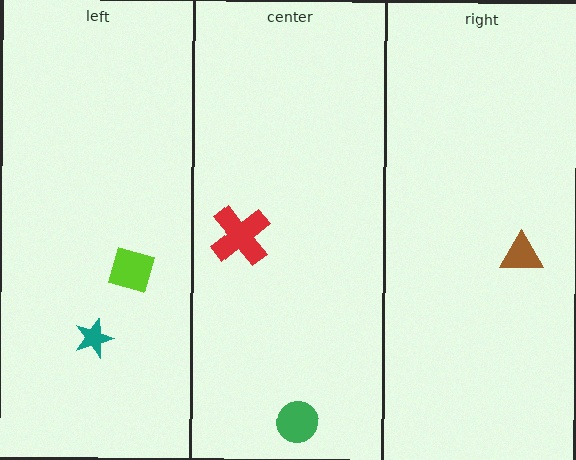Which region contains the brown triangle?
The right region.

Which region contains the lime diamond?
The left region.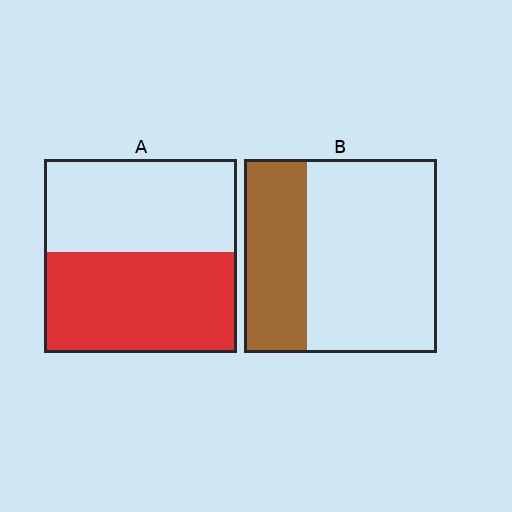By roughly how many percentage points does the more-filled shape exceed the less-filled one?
By roughly 20 percentage points (A over B).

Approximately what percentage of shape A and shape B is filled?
A is approximately 50% and B is approximately 35%.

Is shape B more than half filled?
No.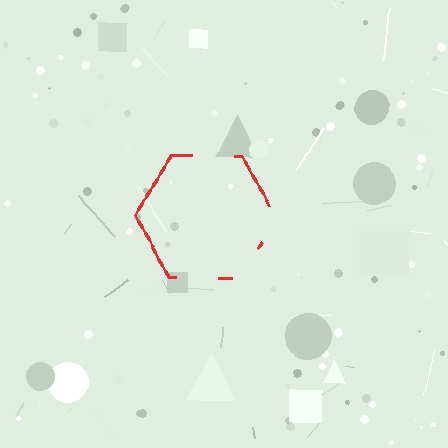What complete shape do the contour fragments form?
The contour fragments form a hexagon.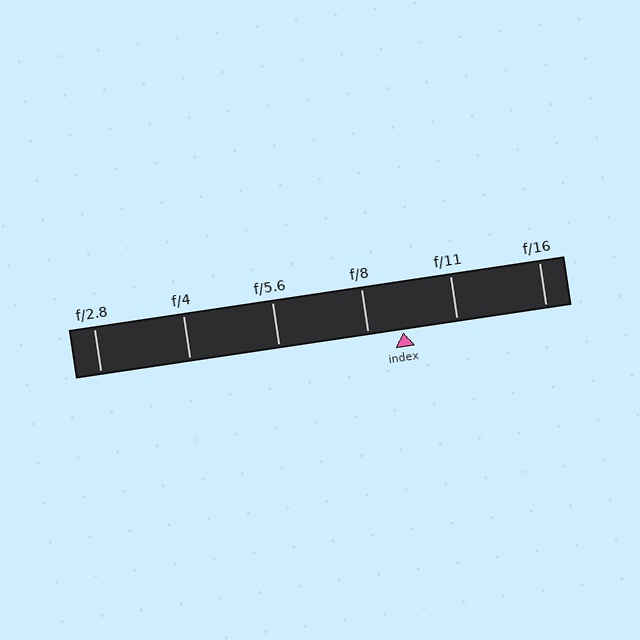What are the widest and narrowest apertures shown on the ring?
The widest aperture shown is f/2.8 and the narrowest is f/16.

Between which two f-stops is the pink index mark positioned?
The index mark is between f/8 and f/11.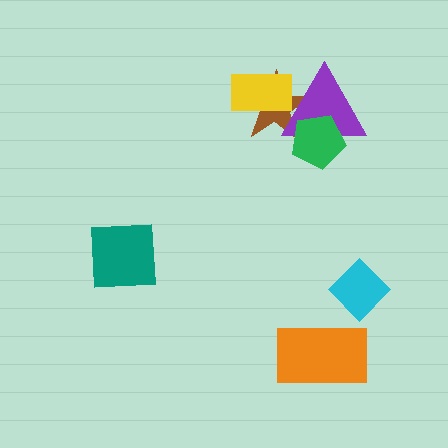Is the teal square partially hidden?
No, no other shape covers it.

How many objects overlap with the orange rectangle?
0 objects overlap with the orange rectangle.